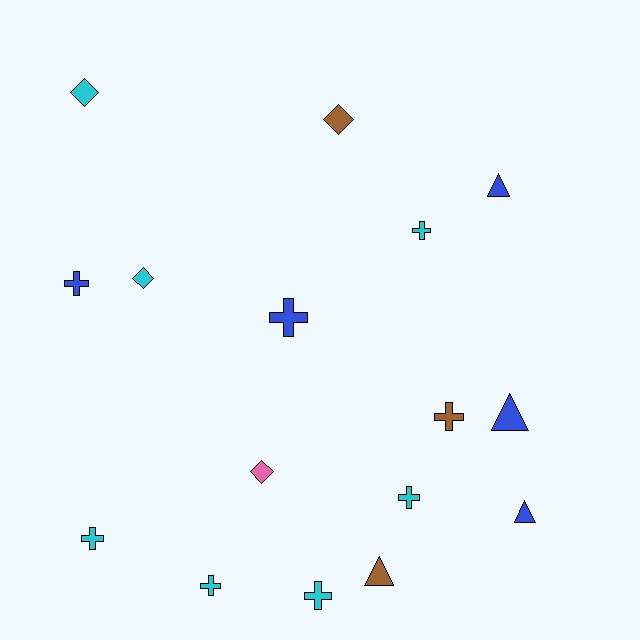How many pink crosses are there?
There are no pink crosses.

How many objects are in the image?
There are 16 objects.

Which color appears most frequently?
Cyan, with 7 objects.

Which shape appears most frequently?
Cross, with 8 objects.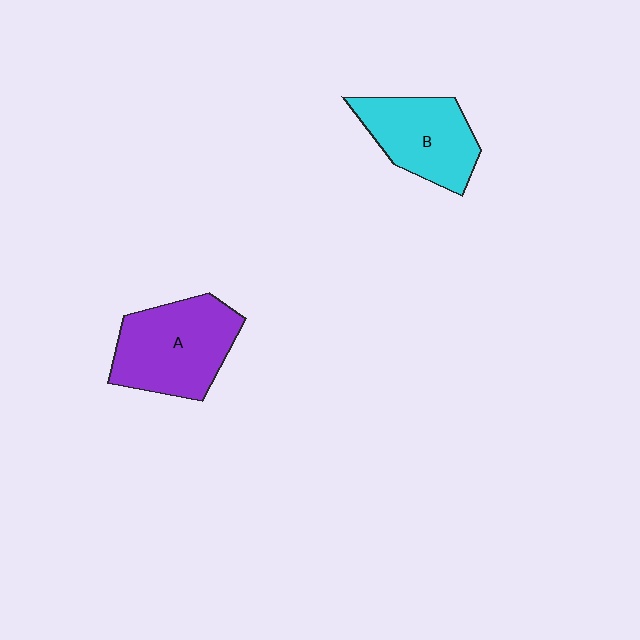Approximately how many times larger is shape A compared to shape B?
Approximately 1.2 times.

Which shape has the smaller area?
Shape B (cyan).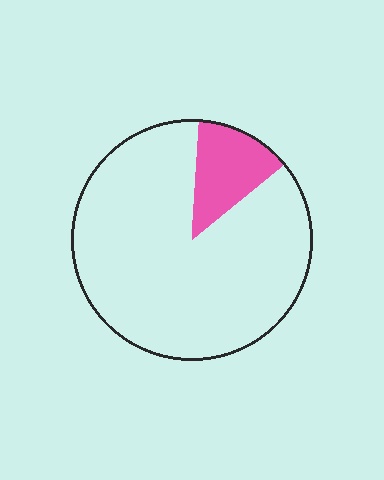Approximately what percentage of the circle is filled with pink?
Approximately 15%.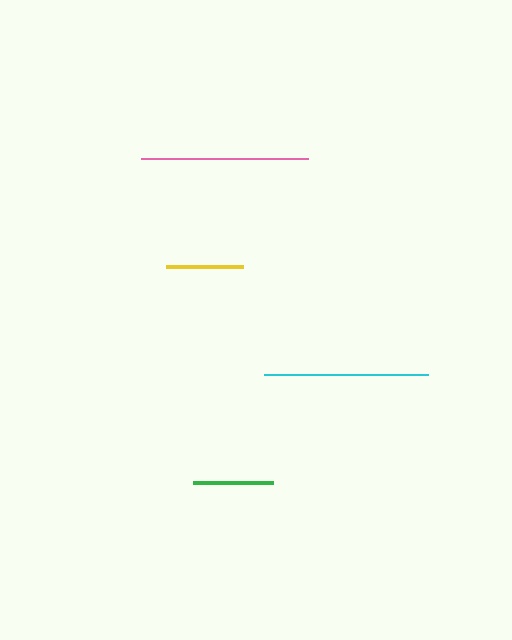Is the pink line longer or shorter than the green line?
The pink line is longer than the green line.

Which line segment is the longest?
The pink line is the longest at approximately 167 pixels.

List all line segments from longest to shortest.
From longest to shortest: pink, cyan, green, yellow.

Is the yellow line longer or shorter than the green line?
The green line is longer than the yellow line.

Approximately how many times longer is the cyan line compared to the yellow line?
The cyan line is approximately 2.1 times the length of the yellow line.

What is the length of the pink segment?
The pink segment is approximately 167 pixels long.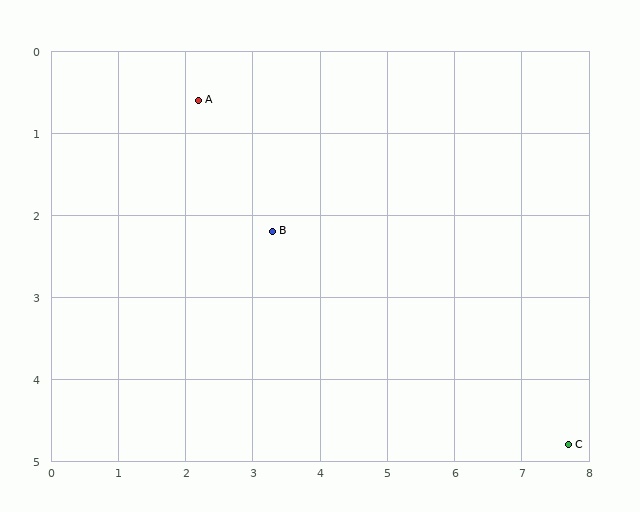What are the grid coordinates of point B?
Point B is at approximately (3.3, 2.2).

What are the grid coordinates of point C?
Point C is at approximately (7.7, 4.8).